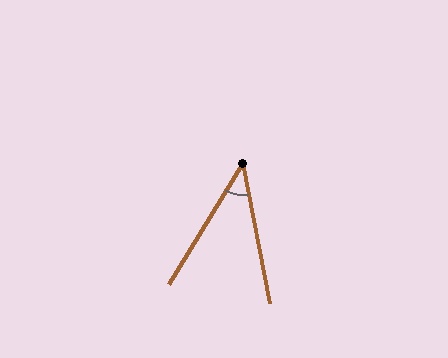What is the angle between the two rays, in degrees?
Approximately 42 degrees.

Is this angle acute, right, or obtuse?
It is acute.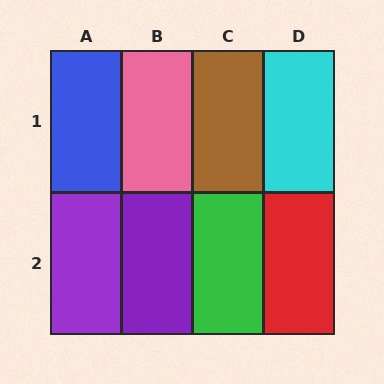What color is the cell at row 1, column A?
Blue.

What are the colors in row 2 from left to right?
Purple, purple, green, red.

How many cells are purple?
2 cells are purple.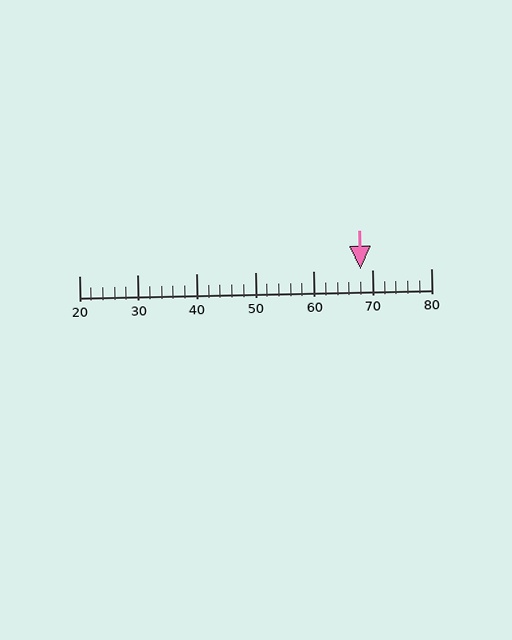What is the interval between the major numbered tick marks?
The major tick marks are spaced 10 units apart.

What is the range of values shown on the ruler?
The ruler shows values from 20 to 80.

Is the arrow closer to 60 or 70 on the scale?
The arrow is closer to 70.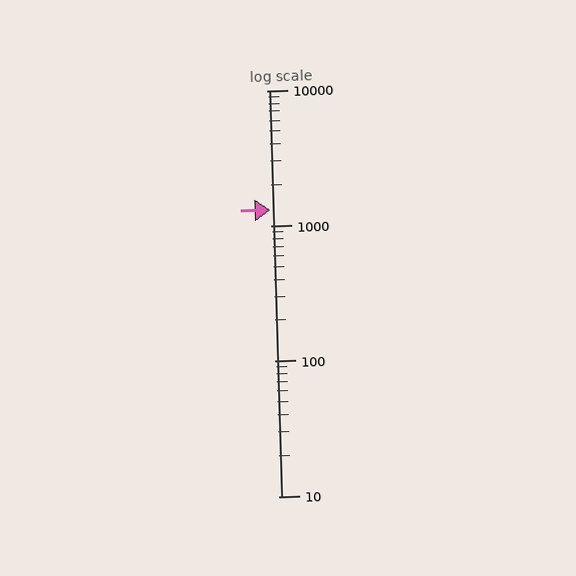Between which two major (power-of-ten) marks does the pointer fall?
The pointer is between 1000 and 10000.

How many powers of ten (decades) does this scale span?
The scale spans 3 decades, from 10 to 10000.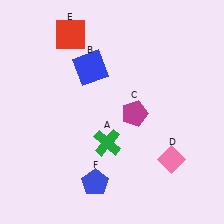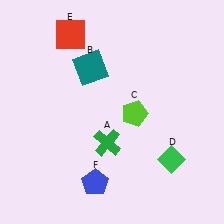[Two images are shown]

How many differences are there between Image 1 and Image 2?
There are 3 differences between the two images.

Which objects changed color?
B changed from blue to teal. C changed from magenta to lime. D changed from pink to green.